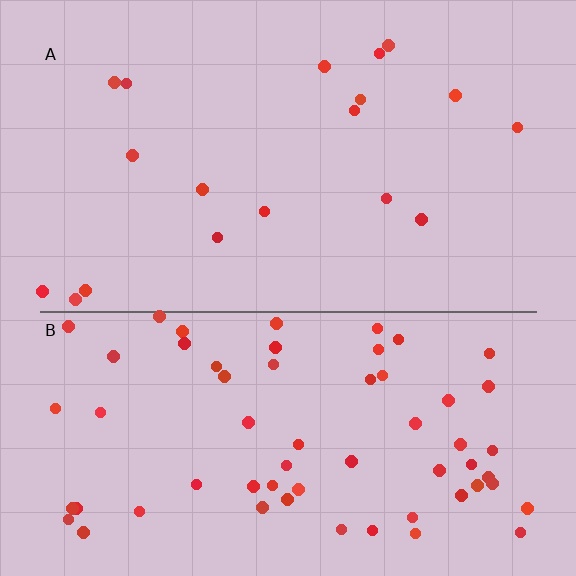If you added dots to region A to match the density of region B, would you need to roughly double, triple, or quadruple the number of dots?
Approximately triple.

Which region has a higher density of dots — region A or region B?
B (the bottom).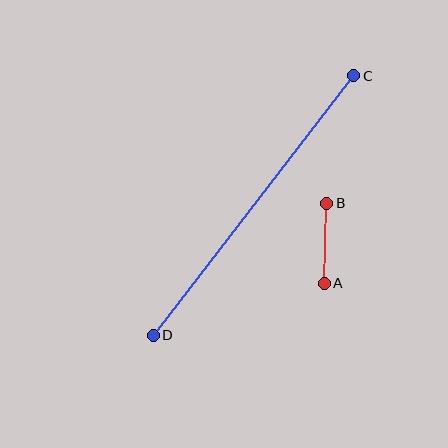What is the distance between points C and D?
The distance is approximately 328 pixels.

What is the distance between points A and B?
The distance is approximately 80 pixels.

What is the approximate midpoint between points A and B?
The midpoint is at approximately (325, 243) pixels.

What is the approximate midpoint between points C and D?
The midpoint is at approximately (254, 206) pixels.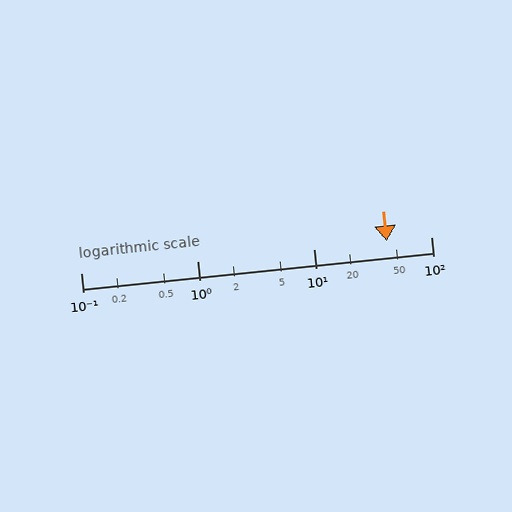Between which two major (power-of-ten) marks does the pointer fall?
The pointer is between 10 and 100.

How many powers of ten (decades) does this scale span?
The scale spans 3 decades, from 0.1 to 100.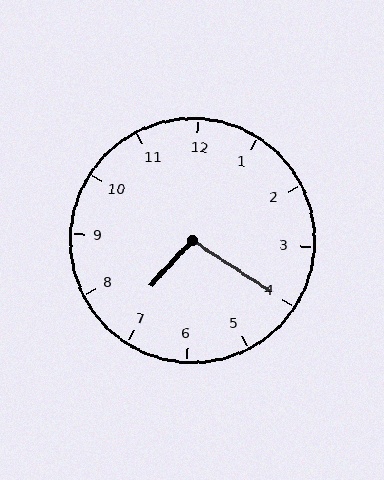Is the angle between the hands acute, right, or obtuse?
It is obtuse.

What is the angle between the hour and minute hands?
Approximately 100 degrees.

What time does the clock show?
7:20.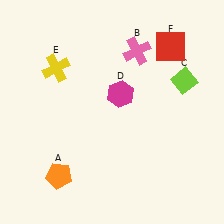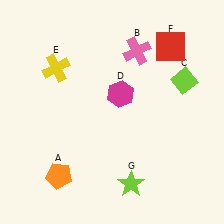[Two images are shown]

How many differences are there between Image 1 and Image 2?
There is 1 difference between the two images.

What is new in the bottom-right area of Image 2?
A lime star (G) was added in the bottom-right area of Image 2.